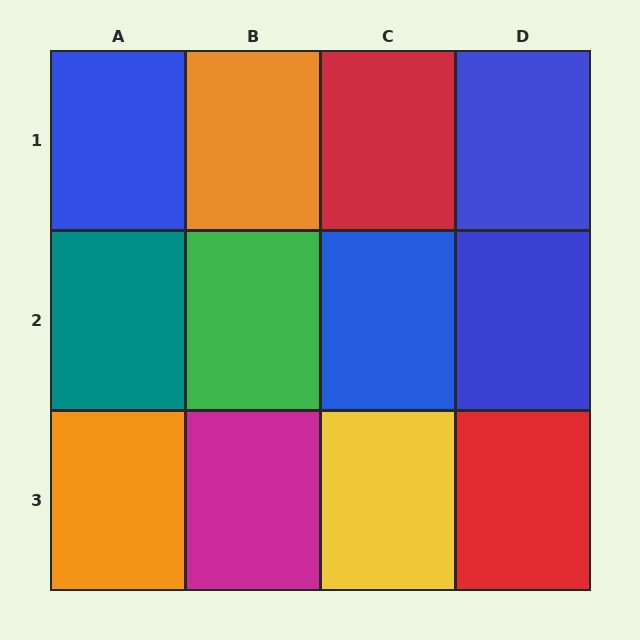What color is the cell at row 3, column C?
Yellow.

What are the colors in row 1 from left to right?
Blue, orange, red, blue.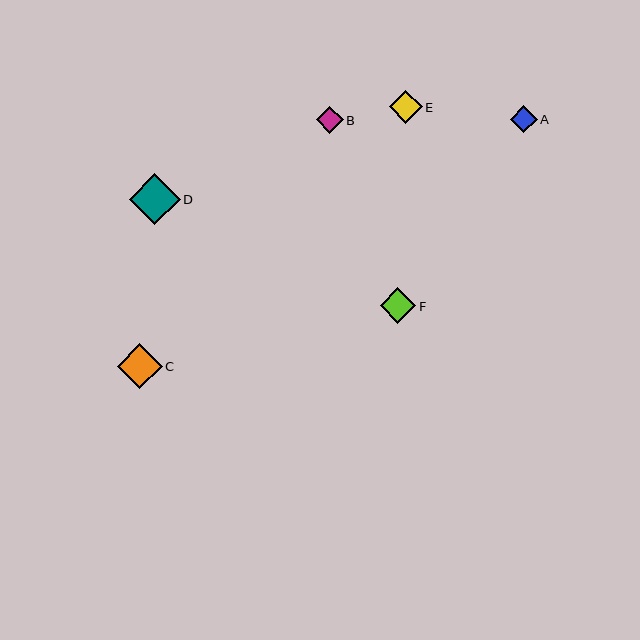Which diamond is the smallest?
Diamond B is the smallest with a size of approximately 27 pixels.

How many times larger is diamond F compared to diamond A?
Diamond F is approximately 1.3 times the size of diamond A.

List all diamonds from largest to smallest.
From largest to smallest: D, C, F, E, A, B.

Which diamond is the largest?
Diamond D is the largest with a size of approximately 50 pixels.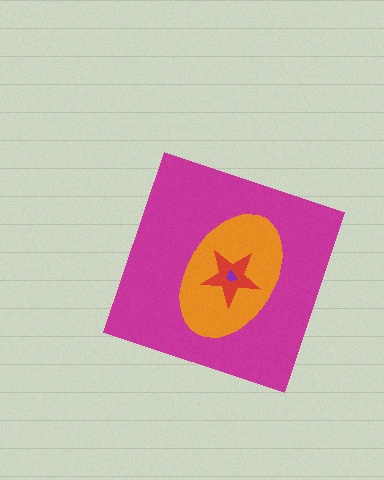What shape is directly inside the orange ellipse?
The red star.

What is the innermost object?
The purple trapezoid.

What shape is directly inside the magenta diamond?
The orange ellipse.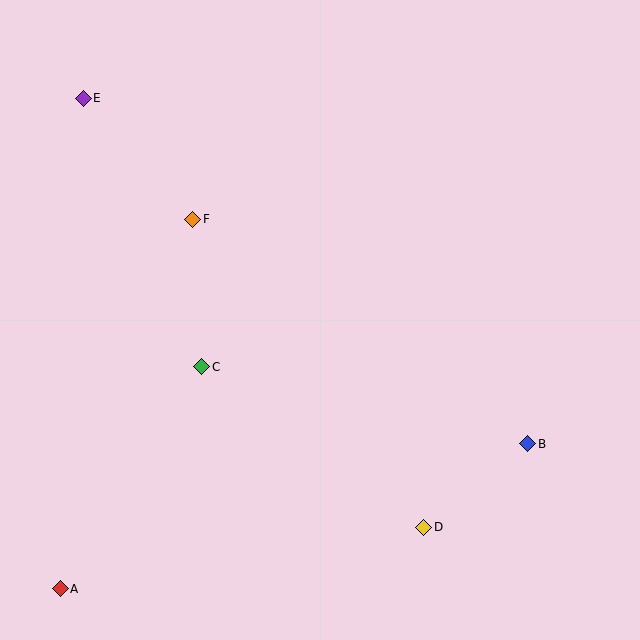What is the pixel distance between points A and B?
The distance between A and B is 489 pixels.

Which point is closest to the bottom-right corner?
Point B is closest to the bottom-right corner.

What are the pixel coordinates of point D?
Point D is at (424, 527).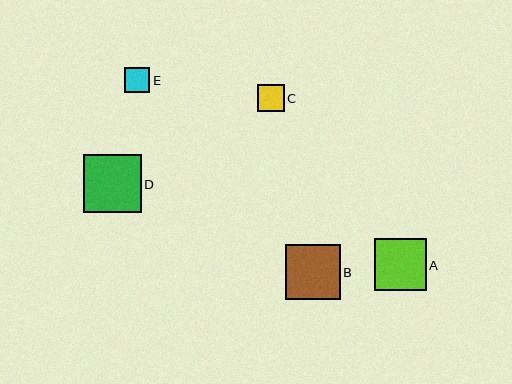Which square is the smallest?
Square E is the smallest with a size of approximately 25 pixels.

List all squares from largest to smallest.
From largest to smallest: D, B, A, C, E.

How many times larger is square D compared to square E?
Square D is approximately 2.3 times the size of square E.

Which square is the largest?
Square D is the largest with a size of approximately 58 pixels.